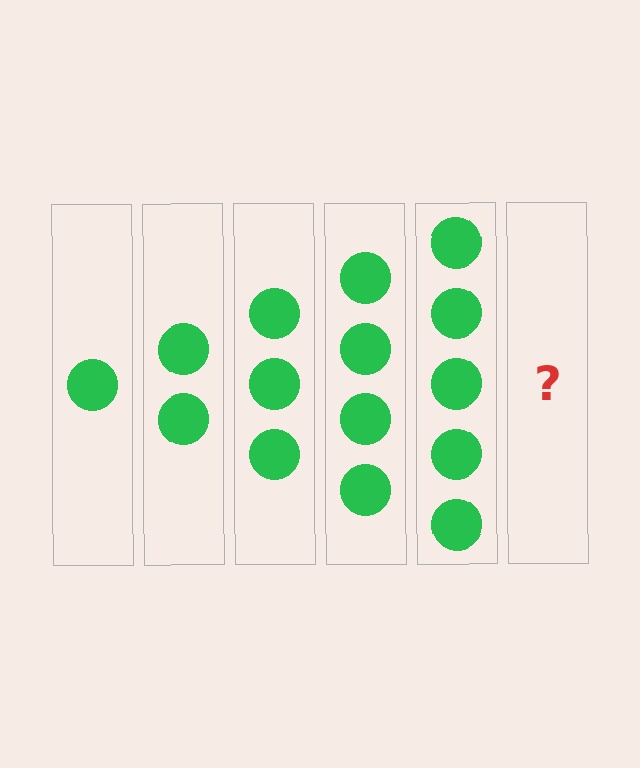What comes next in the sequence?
The next element should be 6 circles.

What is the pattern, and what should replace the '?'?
The pattern is that each step adds one more circle. The '?' should be 6 circles.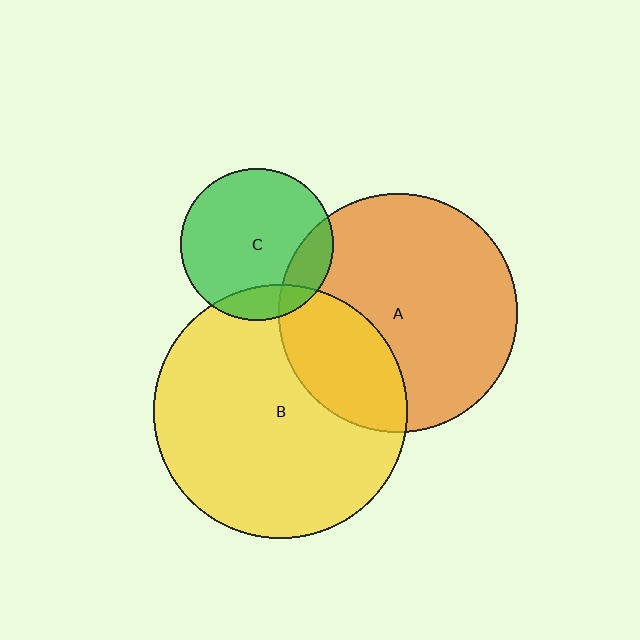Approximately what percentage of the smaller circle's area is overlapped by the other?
Approximately 15%.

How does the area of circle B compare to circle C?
Approximately 2.8 times.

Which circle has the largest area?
Circle B (yellow).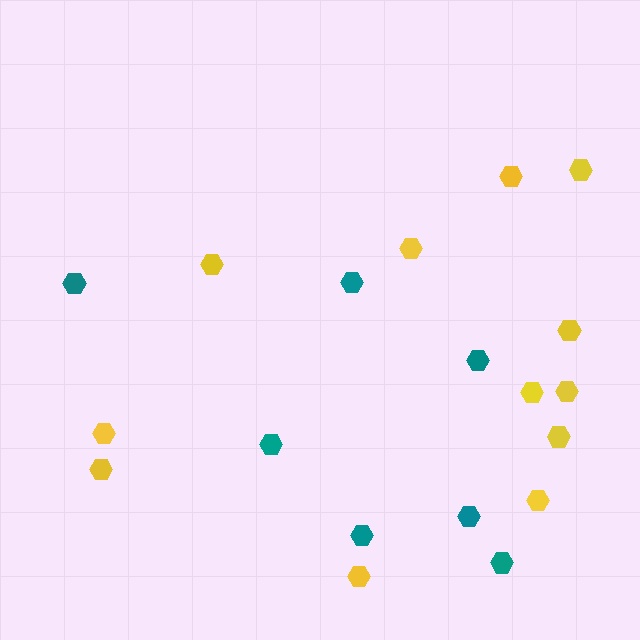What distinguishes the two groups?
There are 2 groups: one group of yellow hexagons (12) and one group of teal hexagons (7).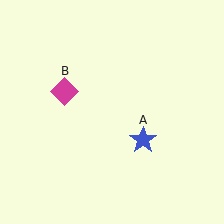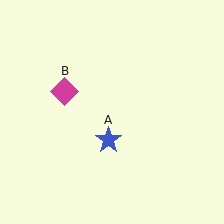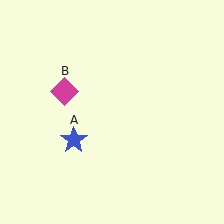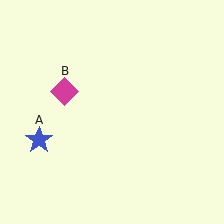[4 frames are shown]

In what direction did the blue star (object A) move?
The blue star (object A) moved left.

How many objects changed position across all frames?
1 object changed position: blue star (object A).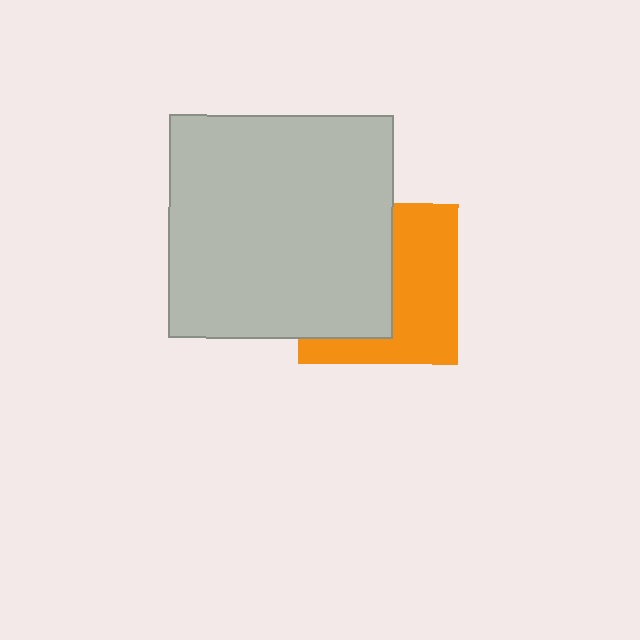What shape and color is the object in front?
The object in front is a light gray square.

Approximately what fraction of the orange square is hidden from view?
Roughly 51% of the orange square is hidden behind the light gray square.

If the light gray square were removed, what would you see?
You would see the complete orange square.